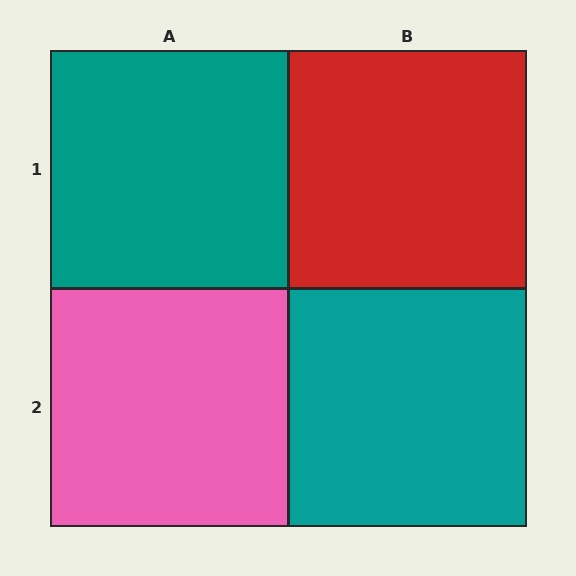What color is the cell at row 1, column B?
Red.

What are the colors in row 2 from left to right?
Pink, teal.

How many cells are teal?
2 cells are teal.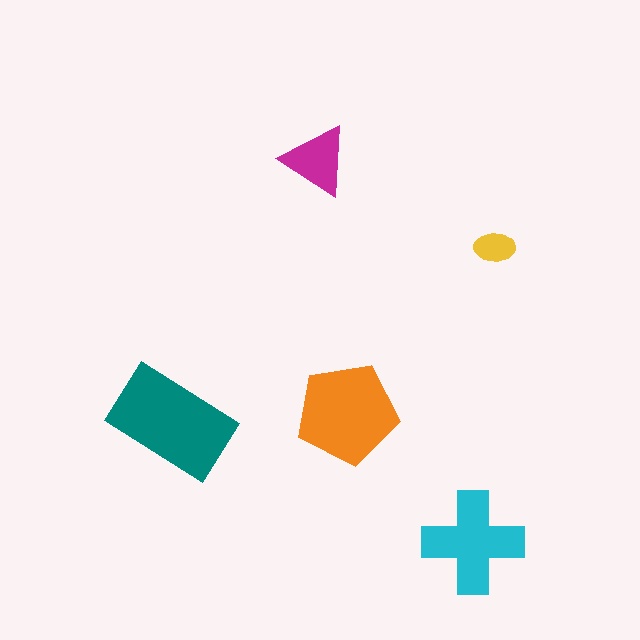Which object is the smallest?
The yellow ellipse.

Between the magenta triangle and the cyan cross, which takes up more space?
The cyan cross.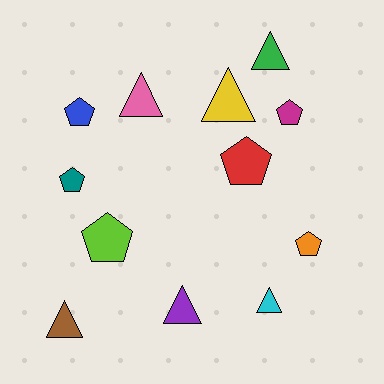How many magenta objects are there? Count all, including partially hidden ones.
There is 1 magenta object.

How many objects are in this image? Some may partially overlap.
There are 12 objects.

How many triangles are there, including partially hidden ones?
There are 6 triangles.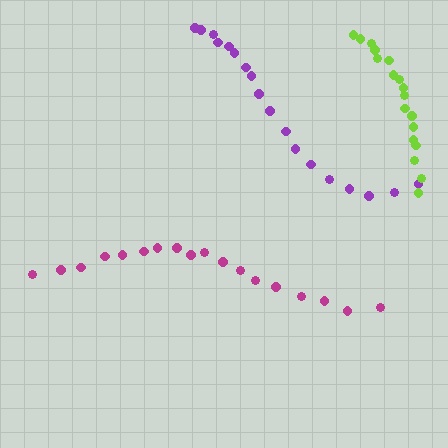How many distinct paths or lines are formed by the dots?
There are 3 distinct paths.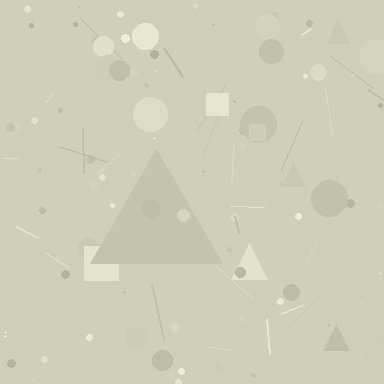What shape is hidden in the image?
A triangle is hidden in the image.